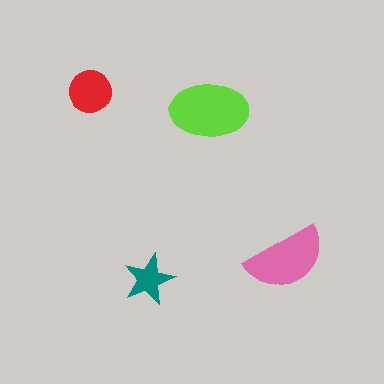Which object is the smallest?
The teal star.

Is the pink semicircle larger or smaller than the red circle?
Larger.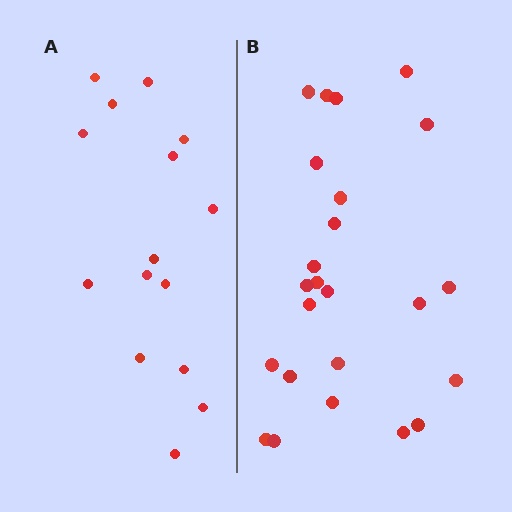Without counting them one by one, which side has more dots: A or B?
Region B (the right region) has more dots.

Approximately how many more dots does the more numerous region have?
Region B has roughly 8 or so more dots than region A.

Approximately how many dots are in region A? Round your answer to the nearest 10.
About 20 dots. (The exact count is 15, which rounds to 20.)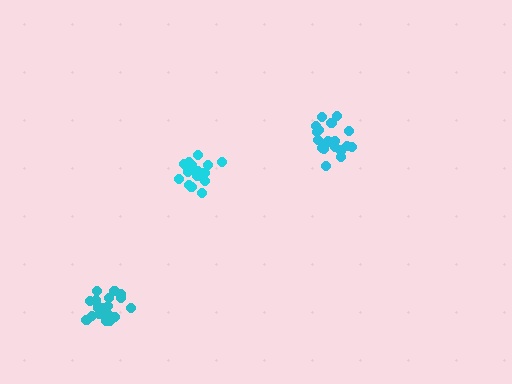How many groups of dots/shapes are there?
There are 3 groups.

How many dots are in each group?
Group 1: 21 dots, Group 2: 21 dots, Group 3: 18 dots (60 total).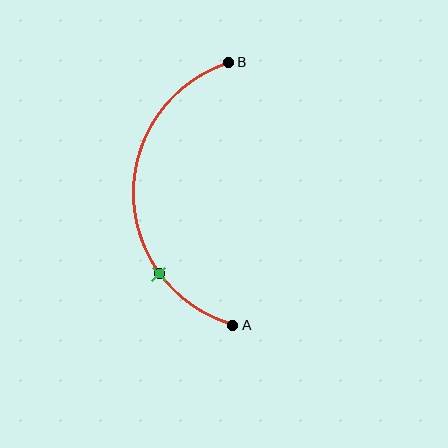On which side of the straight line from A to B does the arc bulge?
The arc bulges to the left of the straight line connecting A and B.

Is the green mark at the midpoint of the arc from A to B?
No. The green mark lies on the arc but is closer to endpoint A. The arc midpoint would be at the point on the curve equidistant along the arc from both A and B.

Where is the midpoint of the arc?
The arc midpoint is the point on the curve farthest from the straight line joining A and B. It sits to the left of that line.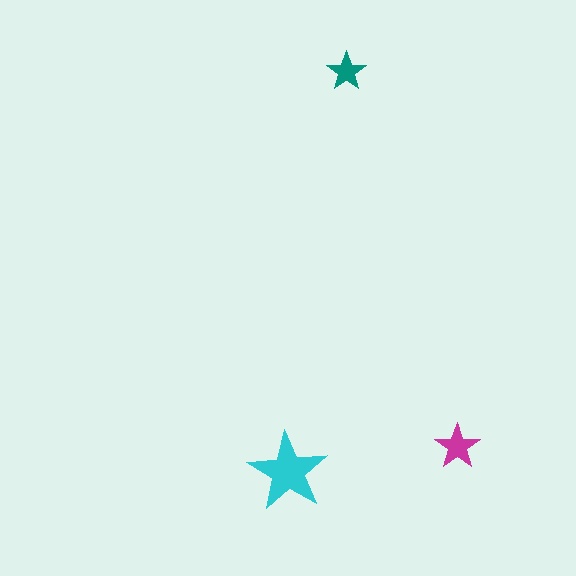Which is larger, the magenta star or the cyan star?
The cyan one.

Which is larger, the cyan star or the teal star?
The cyan one.